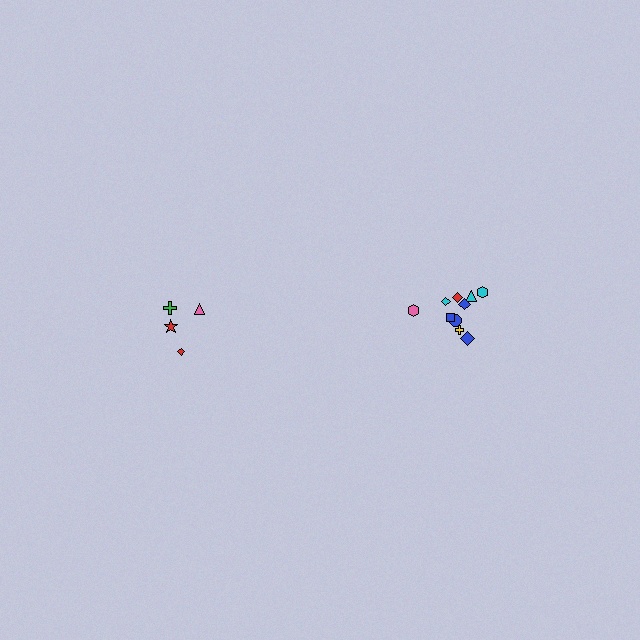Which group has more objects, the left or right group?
The right group.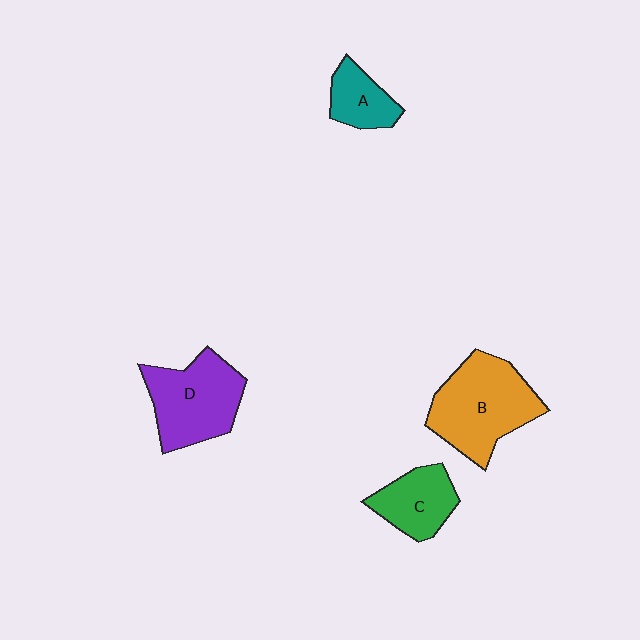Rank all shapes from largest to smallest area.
From largest to smallest: B (orange), D (purple), C (green), A (teal).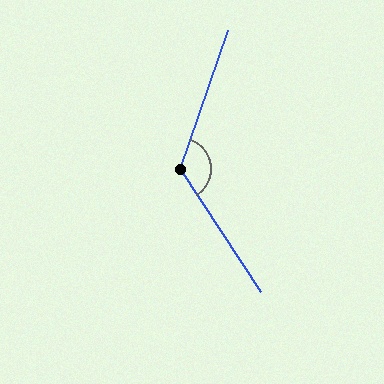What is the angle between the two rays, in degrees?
Approximately 127 degrees.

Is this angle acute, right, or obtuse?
It is obtuse.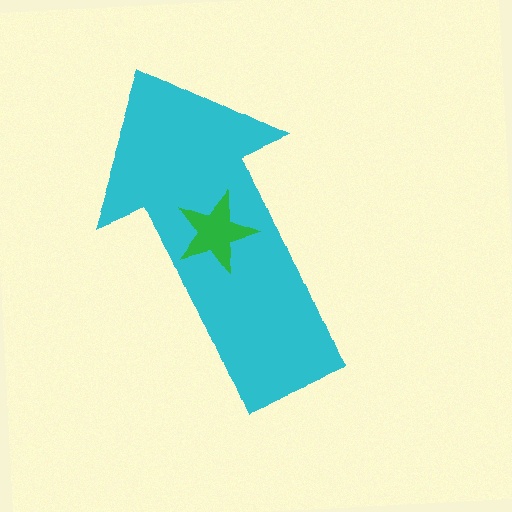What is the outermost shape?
The cyan arrow.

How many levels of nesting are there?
2.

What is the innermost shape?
The green star.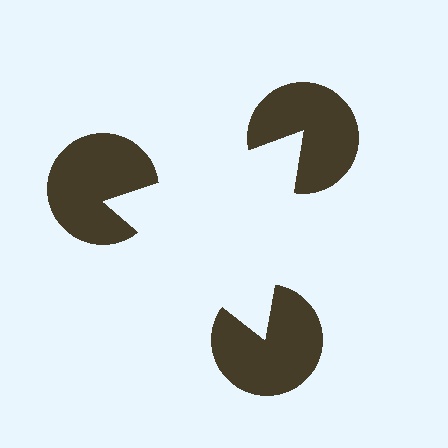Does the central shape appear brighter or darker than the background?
It typically appears slightly brighter than the background, even though no actual brightness change is drawn.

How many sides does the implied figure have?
3 sides.